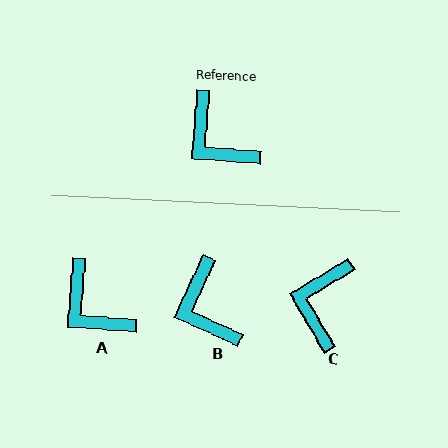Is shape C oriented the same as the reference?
No, it is off by about 55 degrees.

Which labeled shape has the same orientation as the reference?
A.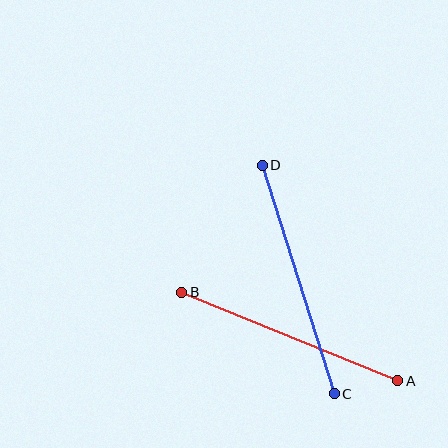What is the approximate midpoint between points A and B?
The midpoint is at approximately (290, 336) pixels.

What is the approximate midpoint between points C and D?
The midpoint is at approximately (298, 280) pixels.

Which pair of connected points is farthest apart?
Points C and D are farthest apart.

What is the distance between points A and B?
The distance is approximately 233 pixels.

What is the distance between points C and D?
The distance is approximately 239 pixels.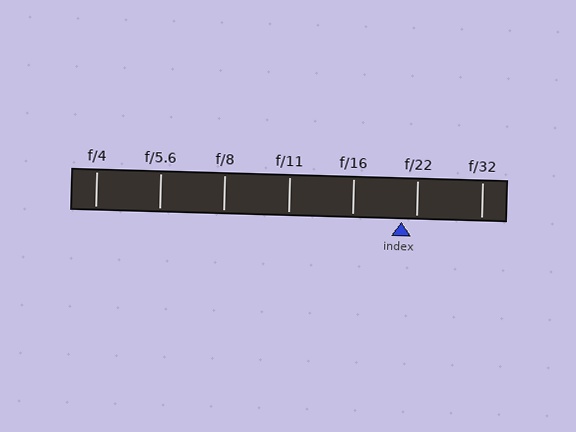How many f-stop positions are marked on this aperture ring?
There are 7 f-stop positions marked.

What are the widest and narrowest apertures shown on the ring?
The widest aperture shown is f/4 and the narrowest is f/32.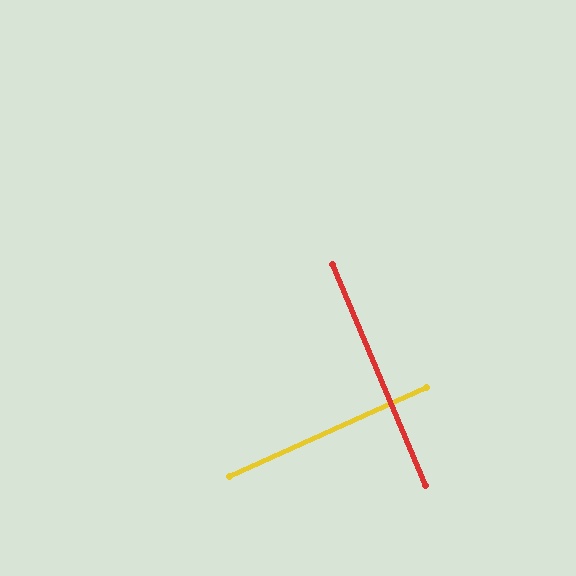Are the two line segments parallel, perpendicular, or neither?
Perpendicular — they meet at approximately 88°.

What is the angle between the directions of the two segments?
Approximately 88 degrees.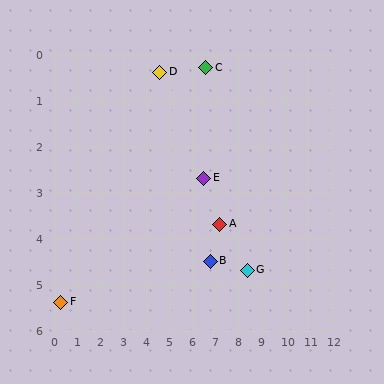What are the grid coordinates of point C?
Point C is at approximately (6.6, 0.3).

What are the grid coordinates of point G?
Point G is at approximately (8.4, 4.7).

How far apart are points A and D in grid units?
Points A and D are about 4.2 grid units apart.